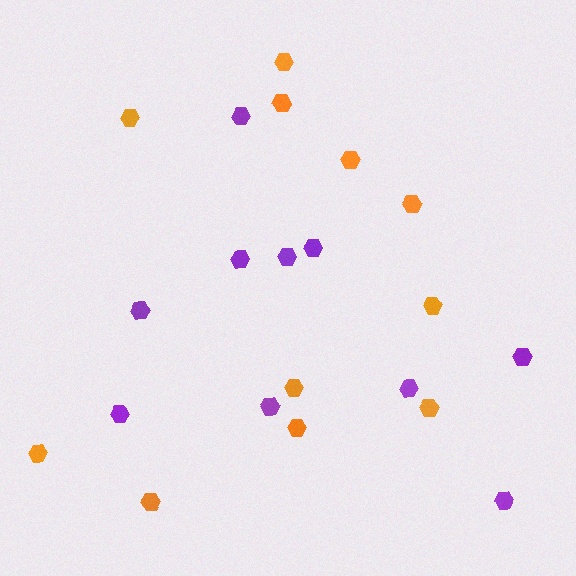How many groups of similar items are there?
There are 2 groups: one group of orange hexagons (11) and one group of purple hexagons (10).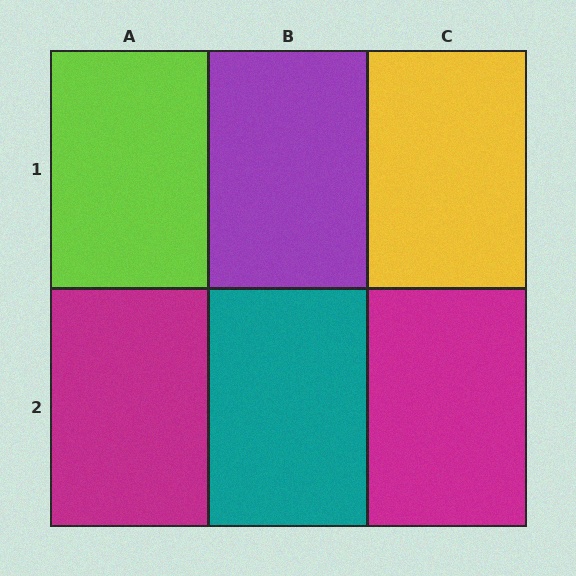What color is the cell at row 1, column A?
Lime.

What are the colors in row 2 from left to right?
Magenta, teal, magenta.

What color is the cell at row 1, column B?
Purple.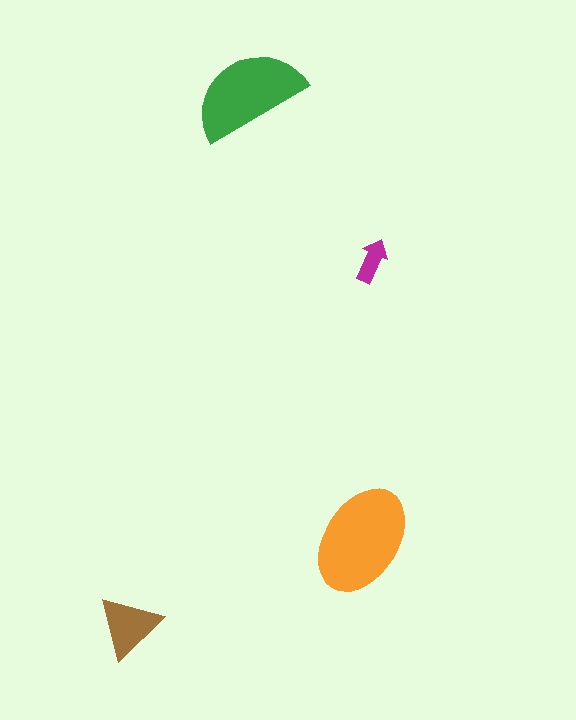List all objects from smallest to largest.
The magenta arrow, the brown triangle, the green semicircle, the orange ellipse.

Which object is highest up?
The green semicircle is topmost.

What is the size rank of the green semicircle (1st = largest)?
2nd.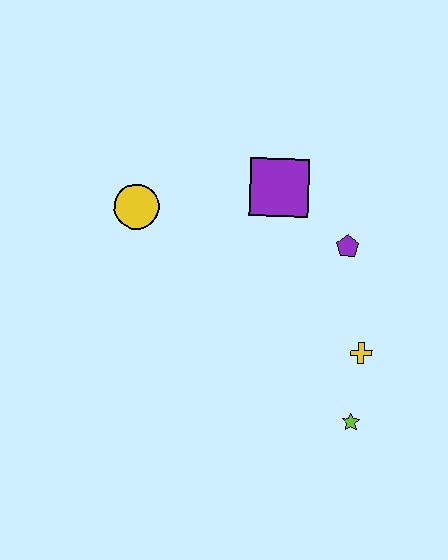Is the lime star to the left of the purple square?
No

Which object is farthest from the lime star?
The yellow circle is farthest from the lime star.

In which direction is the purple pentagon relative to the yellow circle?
The purple pentagon is to the right of the yellow circle.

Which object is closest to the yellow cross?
The lime star is closest to the yellow cross.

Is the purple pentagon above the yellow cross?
Yes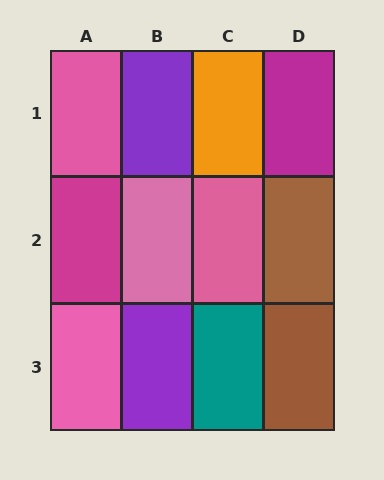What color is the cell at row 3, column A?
Pink.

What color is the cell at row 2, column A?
Magenta.